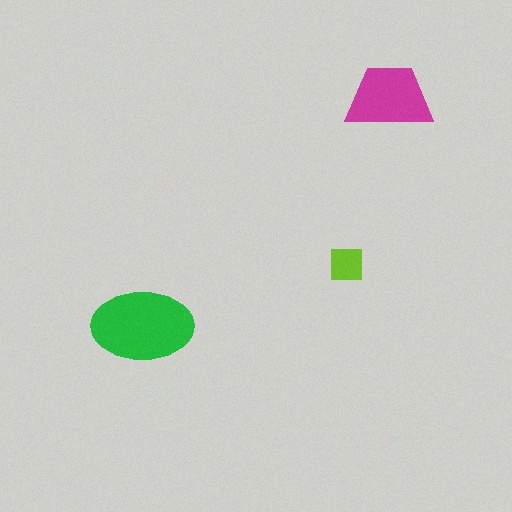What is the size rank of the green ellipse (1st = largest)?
1st.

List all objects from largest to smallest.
The green ellipse, the magenta trapezoid, the lime square.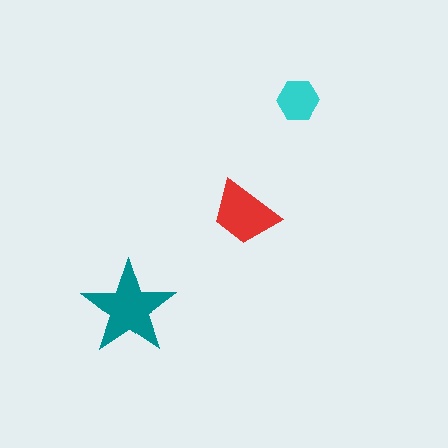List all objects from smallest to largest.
The cyan hexagon, the red trapezoid, the teal star.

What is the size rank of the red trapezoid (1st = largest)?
2nd.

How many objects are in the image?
There are 3 objects in the image.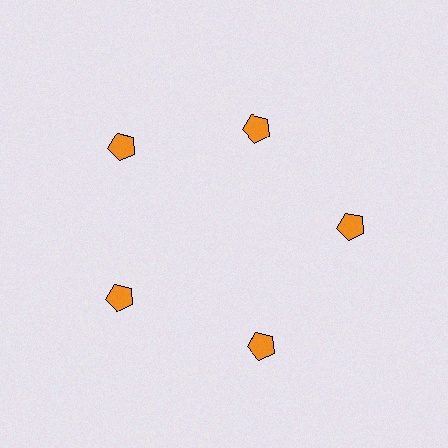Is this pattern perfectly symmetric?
No. The 5 orange pentagons are arranged in a ring, but one element near the 1 o'clock position is pulled inward toward the center, breaking the 5-fold rotational symmetry.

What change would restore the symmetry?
The symmetry would be restored by moving it outward, back onto the ring so that all 5 pentagons sit at equal angles and equal distance from the center.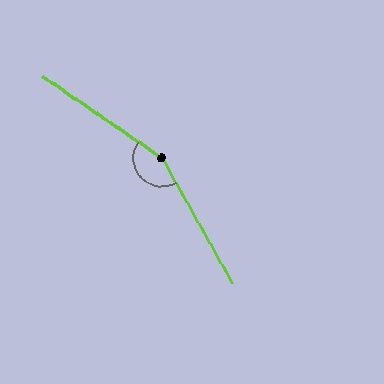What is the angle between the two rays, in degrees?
Approximately 154 degrees.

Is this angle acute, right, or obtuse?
It is obtuse.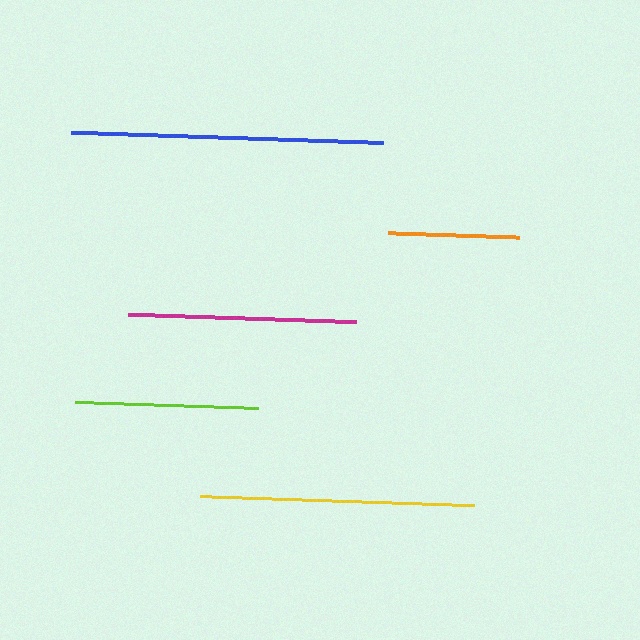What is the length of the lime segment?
The lime segment is approximately 183 pixels long.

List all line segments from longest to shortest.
From longest to shortest: blue, yellow, magenta, lime, orange.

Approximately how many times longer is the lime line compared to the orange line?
The lime line is approximately 1.4 times the length of the orange line.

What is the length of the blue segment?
The blue segment is approximately 312 pixels long.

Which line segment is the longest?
The blue line is the longest at approximately 312 pixels.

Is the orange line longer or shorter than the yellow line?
The yellow line is longer than the orange line.